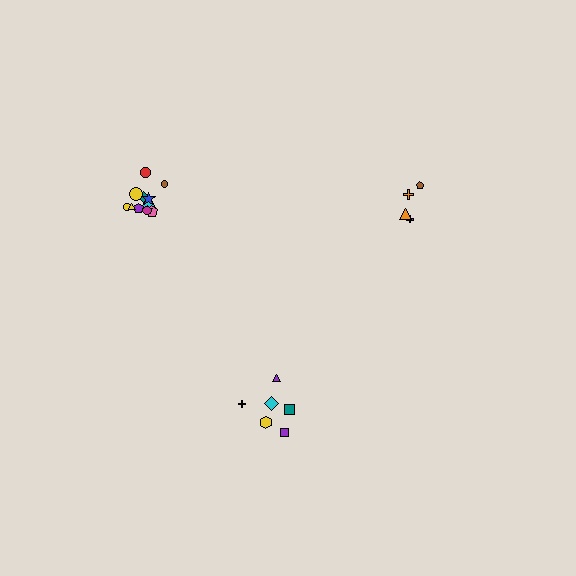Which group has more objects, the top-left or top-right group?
The top-left group.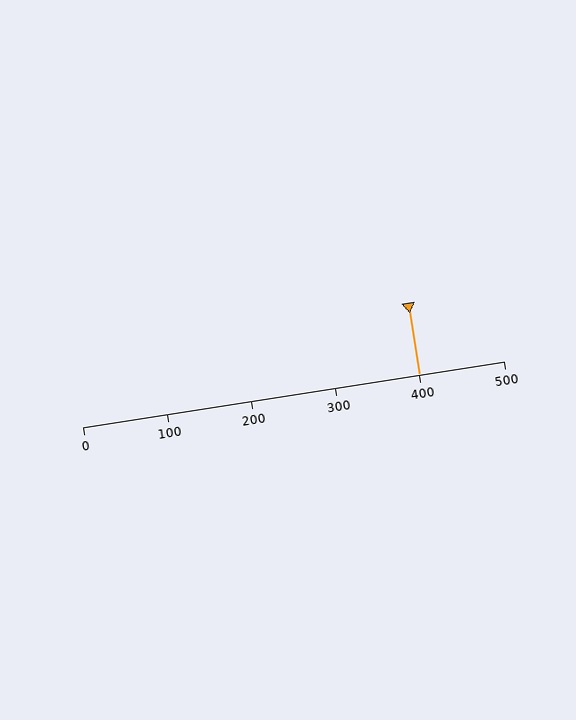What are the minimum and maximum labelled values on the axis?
The axis runs from 0 to 500.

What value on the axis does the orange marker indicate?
The marker indicates approximately 400.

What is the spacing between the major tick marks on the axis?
The major ticks are spaced 100 apart.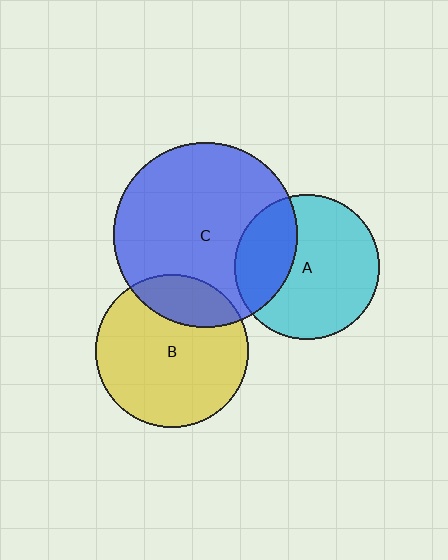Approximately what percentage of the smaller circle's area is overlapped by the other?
Approximately 30%.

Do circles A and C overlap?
Yes.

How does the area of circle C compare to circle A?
Approximately 1.6 times.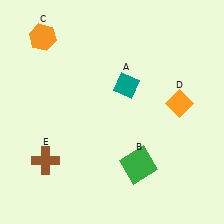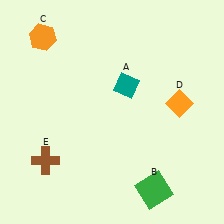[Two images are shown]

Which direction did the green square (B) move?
The green square (B) moved down.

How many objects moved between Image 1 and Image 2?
1 object moved between the two images.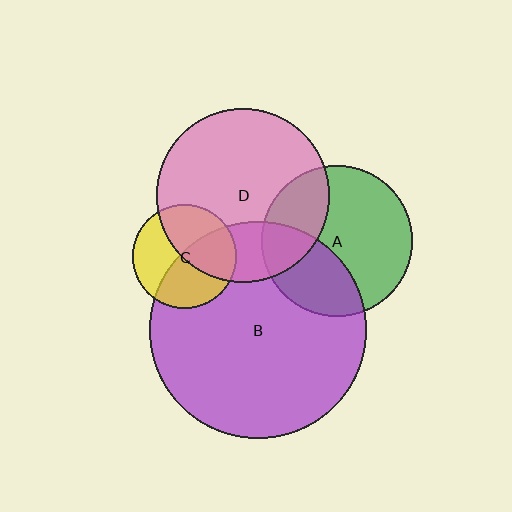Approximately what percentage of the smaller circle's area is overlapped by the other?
Approximately 25%.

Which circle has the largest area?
Circle B (purple).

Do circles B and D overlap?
Yes.